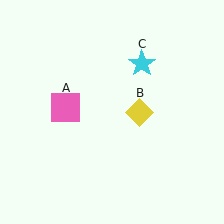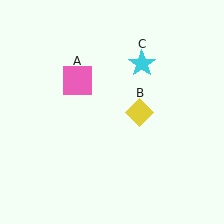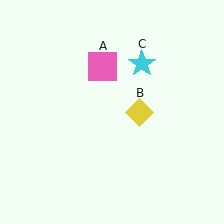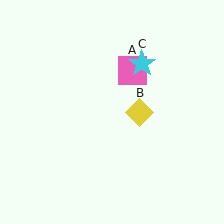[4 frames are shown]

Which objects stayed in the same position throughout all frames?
Yellow diamond (object B) and cyan star (object C) remained stationary.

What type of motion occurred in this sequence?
The pink square (object A) rotated clockwise around the center of the scene.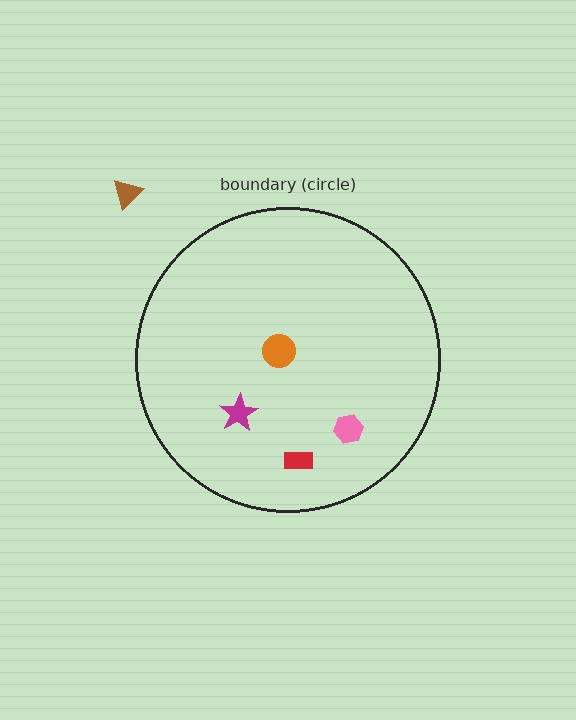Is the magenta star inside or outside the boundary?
Inside.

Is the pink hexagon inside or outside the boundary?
Inside.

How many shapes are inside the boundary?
4 inside, 1 outside.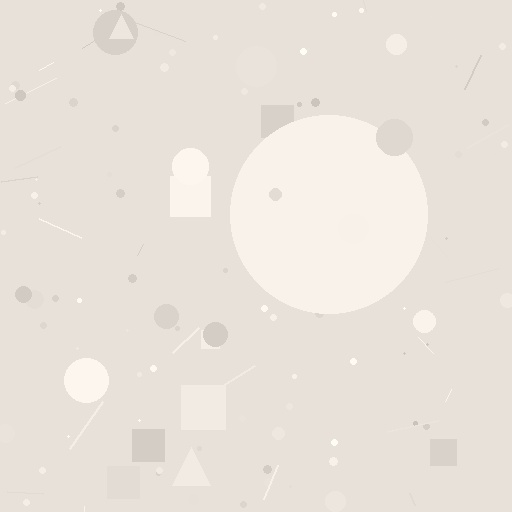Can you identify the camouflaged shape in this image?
The camouflaged shape is a circle.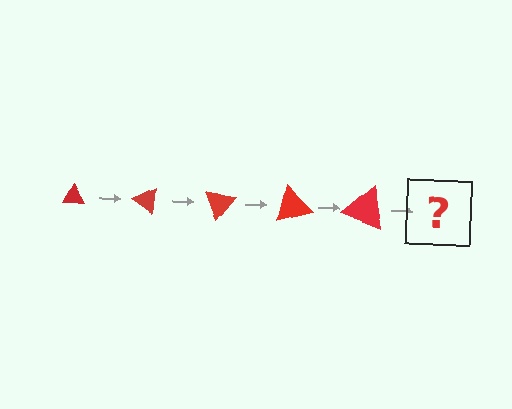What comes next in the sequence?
The next element should be a triangle, larger than the previous one and rotated 175 degrees from the start.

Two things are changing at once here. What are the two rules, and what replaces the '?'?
The two rules are that the triangle grows larger each step and it rotates 35 degrees each step. The '?' should be a triangle, larger than the previous one and rotated 175 degrees from the start.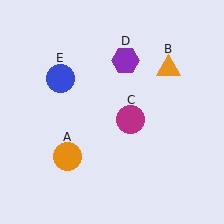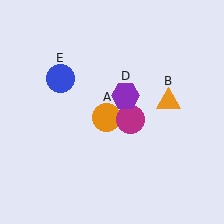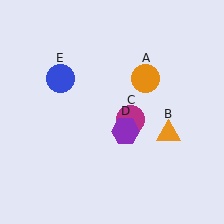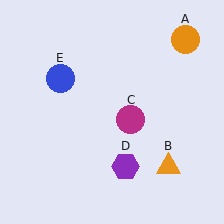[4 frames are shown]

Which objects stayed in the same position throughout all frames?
Magenta circle (object C) and blue circle (object E) remained stationary.